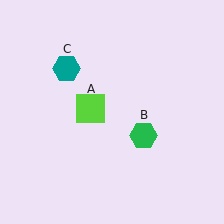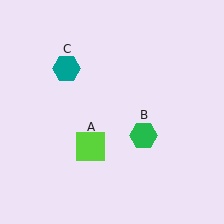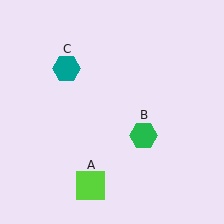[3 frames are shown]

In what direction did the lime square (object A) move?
The lime square (object A) moved down.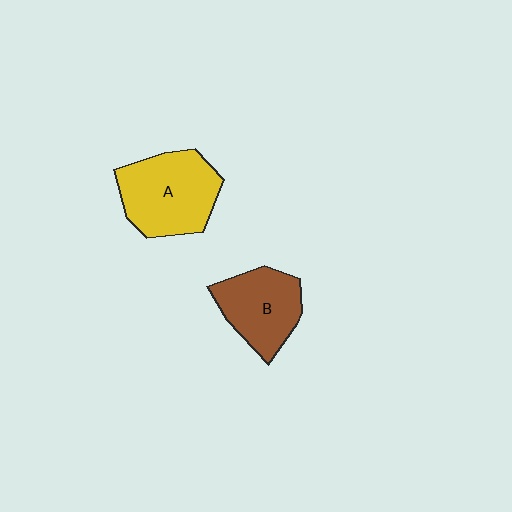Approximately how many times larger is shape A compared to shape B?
Approximately 1.3 times.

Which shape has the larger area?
Shape A (yellow).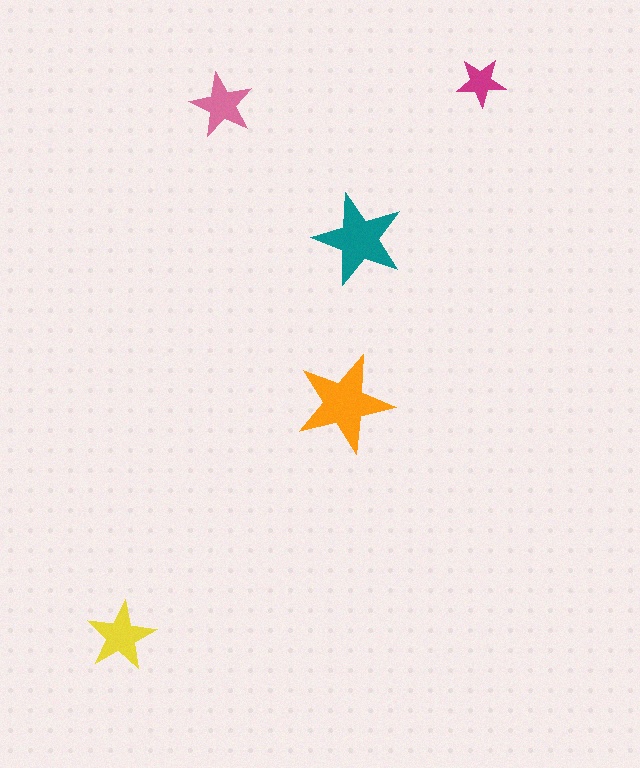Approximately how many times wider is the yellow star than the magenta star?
About 1.5 times wider.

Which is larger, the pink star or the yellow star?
The yellow one.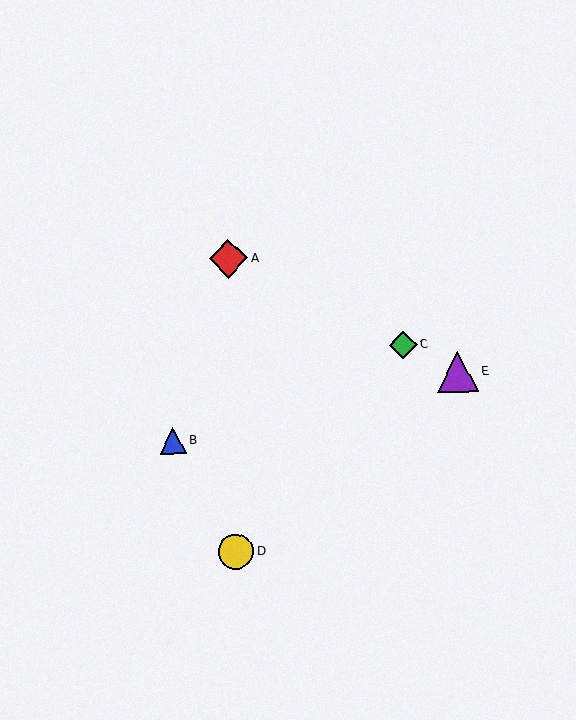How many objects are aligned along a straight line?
3 objects (A, C, E) are aligned along a straight line.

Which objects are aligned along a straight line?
Objects A, C, E are aligned along a straight line.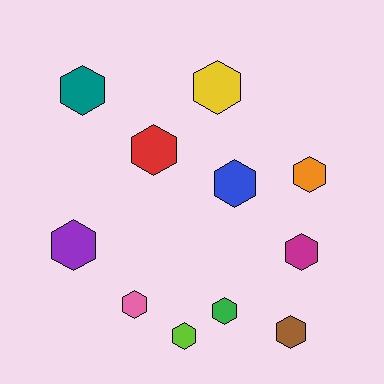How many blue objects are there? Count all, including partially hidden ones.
There is 1 blue object.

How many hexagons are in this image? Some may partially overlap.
There are 11 hexagons.